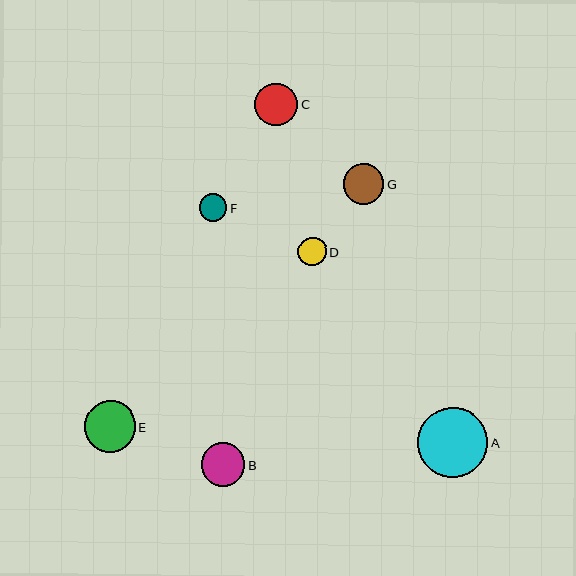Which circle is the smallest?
Circle F is the smallest with a size of approximately 28 pixels.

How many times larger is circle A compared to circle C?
Circle A is approximately 1.6 times the size of circle C.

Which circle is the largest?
Circle A is the largest with a size of approximately 70 pixels.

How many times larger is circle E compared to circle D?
Circle E is approximately 1.8 times the size of circle D.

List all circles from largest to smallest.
From largest to smallest: A, E, B, C, G, D, F.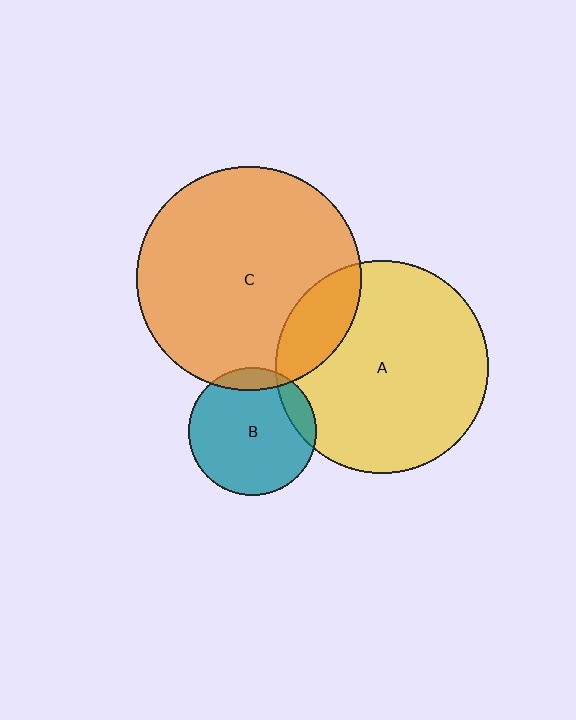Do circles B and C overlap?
Yes.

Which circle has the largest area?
Circle C (orange).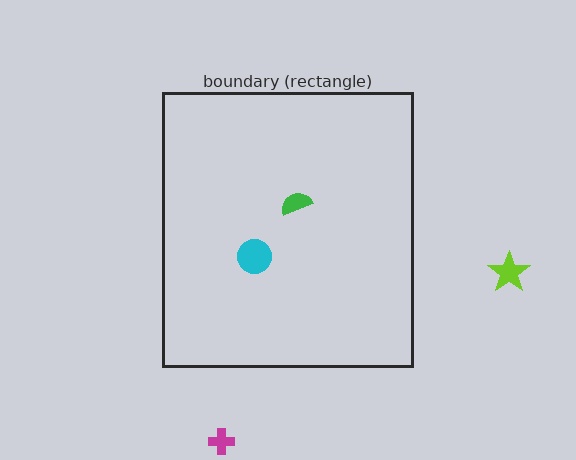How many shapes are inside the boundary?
2 inside, 2 outside.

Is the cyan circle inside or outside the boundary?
Inside.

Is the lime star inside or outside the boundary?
Outside.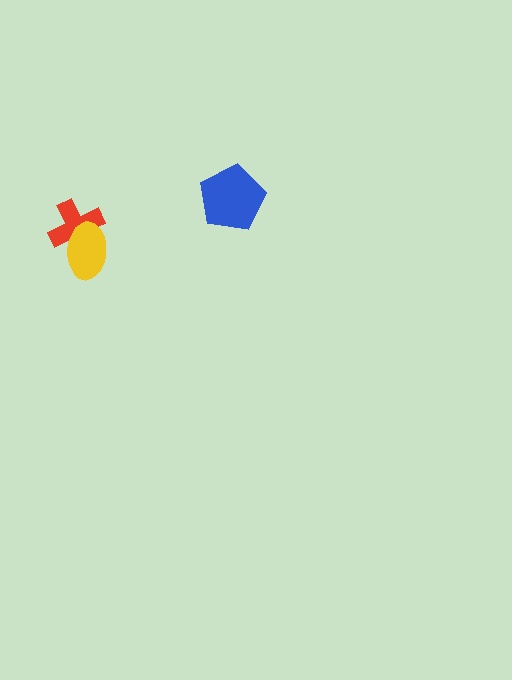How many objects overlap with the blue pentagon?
0 objects overlap with the blue pentagon.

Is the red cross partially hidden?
Yes, it is partially covered by another shape.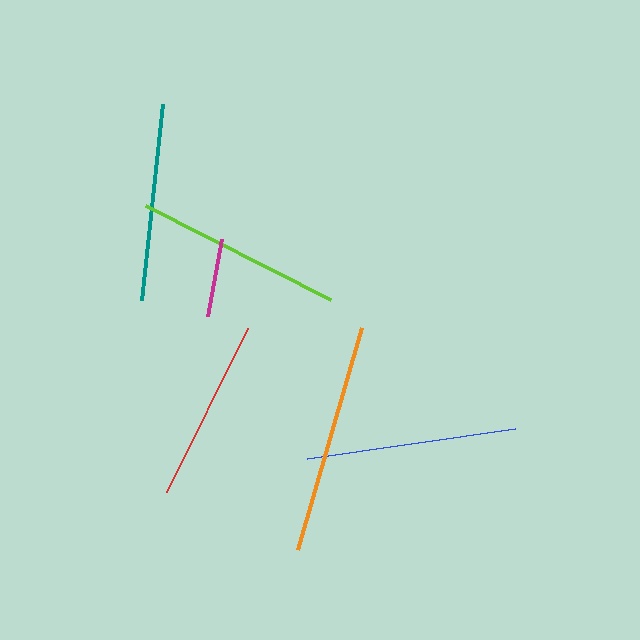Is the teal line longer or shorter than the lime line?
The lime line is longer than the teal line.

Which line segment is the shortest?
The magenta line is the shortest at approximately 78 pixels.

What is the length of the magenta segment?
The magenta segment is approximately 78 pixels long.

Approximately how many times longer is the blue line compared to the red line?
The blue line is approximately 1.2 times the length of the red line.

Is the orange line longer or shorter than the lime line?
The orange line is longer than the lime line.